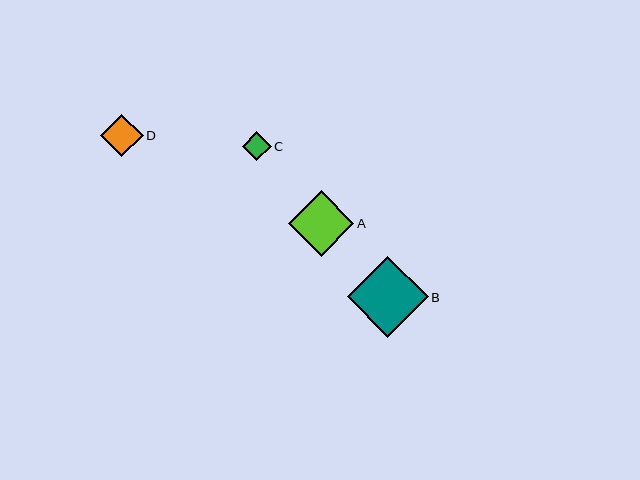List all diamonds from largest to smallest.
From largest to smallest: B, A, D, C.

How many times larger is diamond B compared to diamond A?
Diamond B is approximately 1.2 times the size of diamond A.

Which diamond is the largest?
Diamond B is the largest with a size of approximately 81 pixels.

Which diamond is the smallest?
Diamond C is the smallest with a size of approximately 29 pixels.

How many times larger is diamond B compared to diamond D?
Diamond B is approximately 1.9 times the size of diamond D.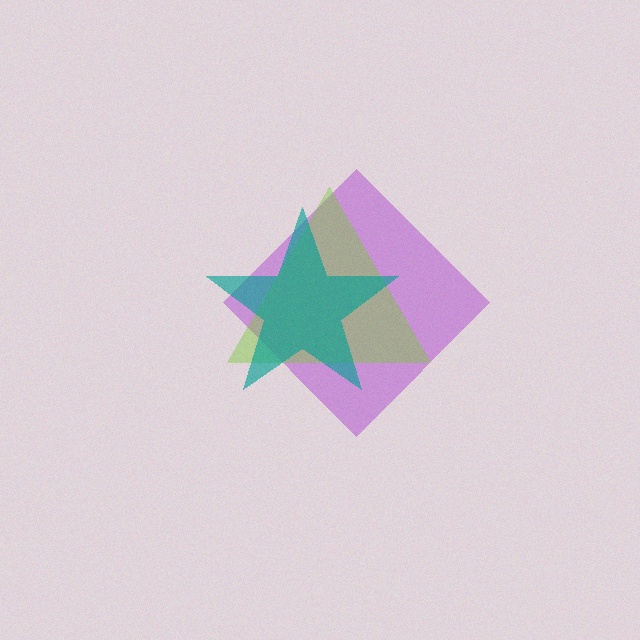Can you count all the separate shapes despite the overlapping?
Yes, there are 3 separate shapes.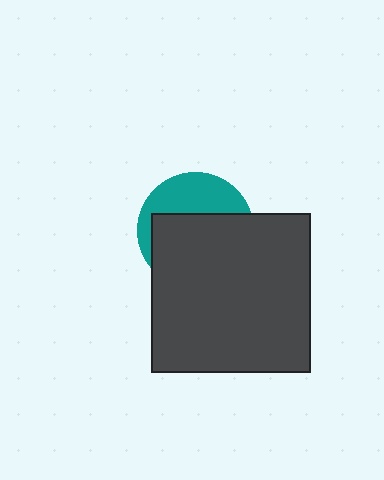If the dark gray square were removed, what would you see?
You would see the complete teal circle.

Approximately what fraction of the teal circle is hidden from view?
Roughly 63% of the teal circle is hidden behind the dark gray square.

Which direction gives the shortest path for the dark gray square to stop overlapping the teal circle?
Moving down gives the shortest separation.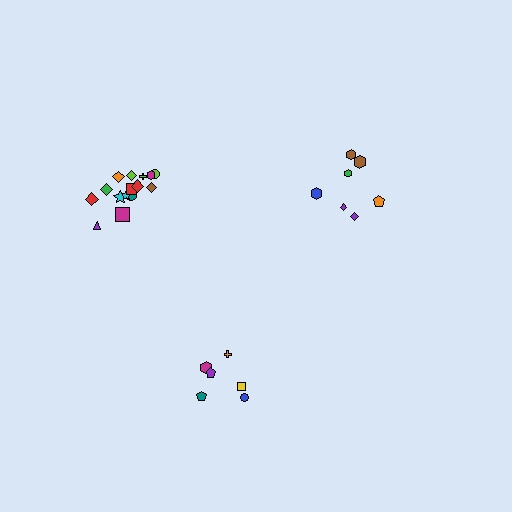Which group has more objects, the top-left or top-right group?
The top-left group.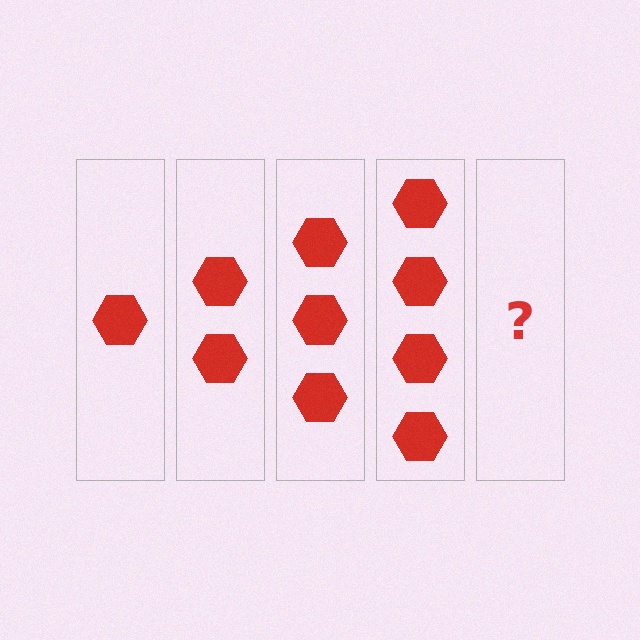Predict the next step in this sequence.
The next step is 5 hexagons.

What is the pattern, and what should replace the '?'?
The pattern is that each step adds one more hexagon. The '?' should be 5 hexagons.